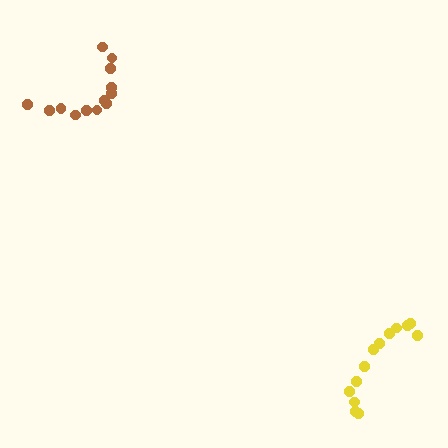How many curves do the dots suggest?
There are 2 distinct paths.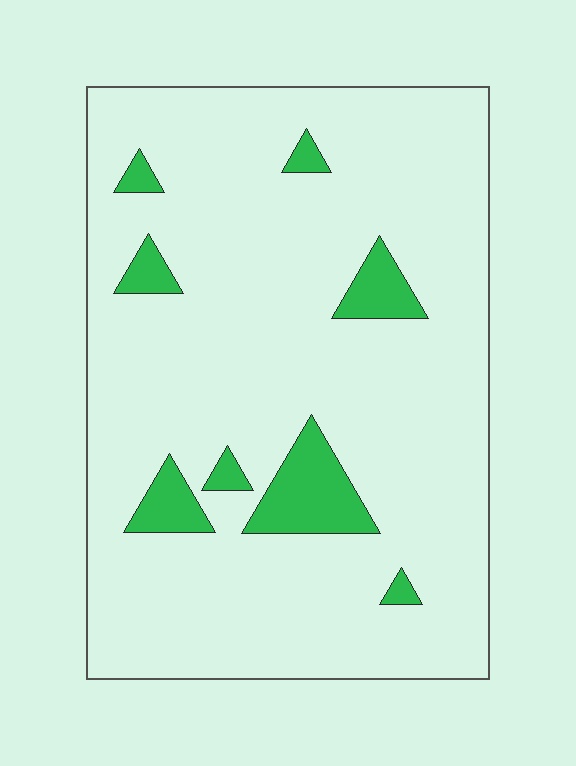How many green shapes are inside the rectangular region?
8.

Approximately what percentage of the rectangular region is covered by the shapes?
Approximately 10%.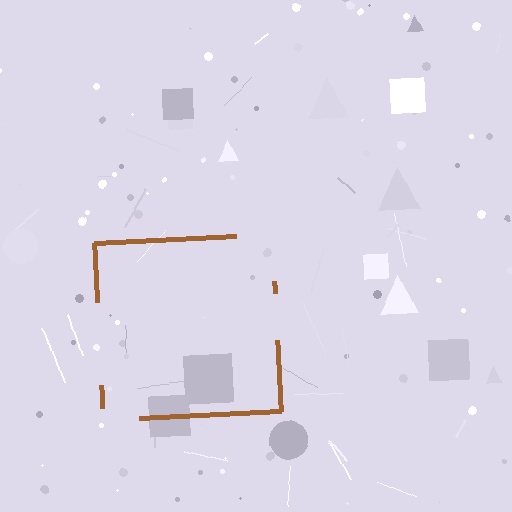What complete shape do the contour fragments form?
The contour fragments form a square.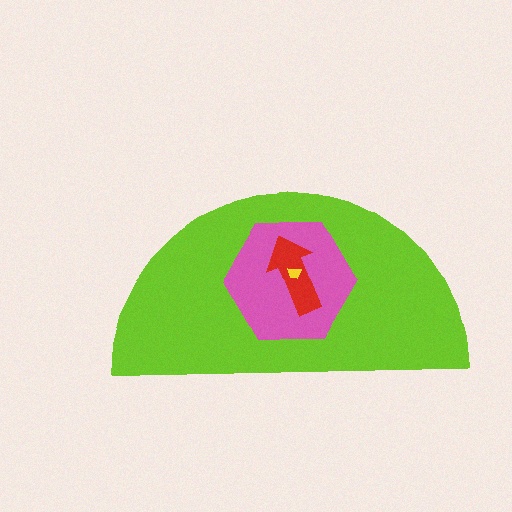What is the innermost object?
The yellow trapezoid.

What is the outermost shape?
The lime semicircle.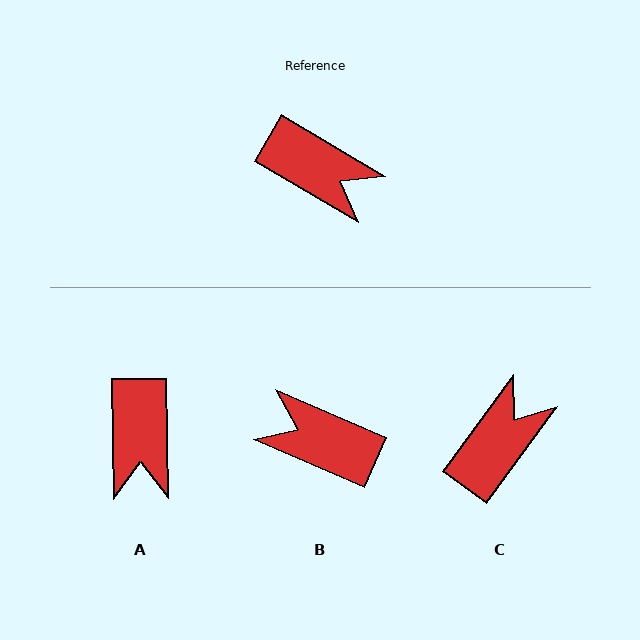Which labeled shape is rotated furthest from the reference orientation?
B, about 173 degrees away.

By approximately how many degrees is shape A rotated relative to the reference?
Approximately 58 degrees clockwise.